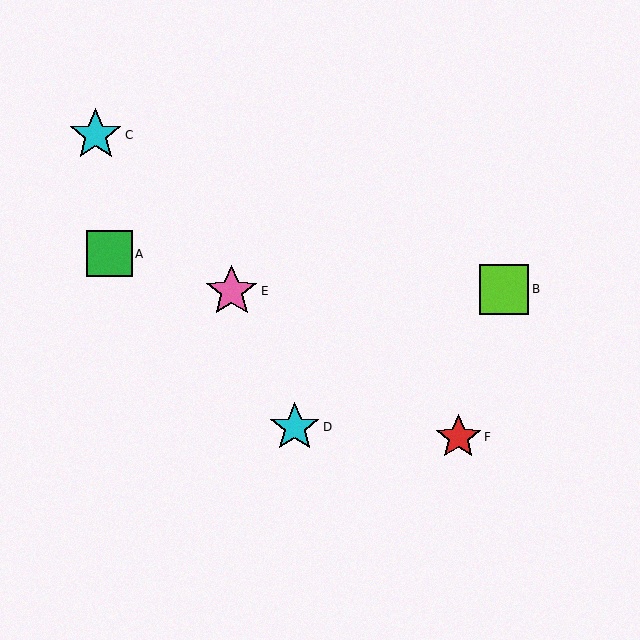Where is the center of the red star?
The center of the red star is at (458, 437).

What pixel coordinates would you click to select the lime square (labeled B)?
Click at (504, 289) to select the lime square B.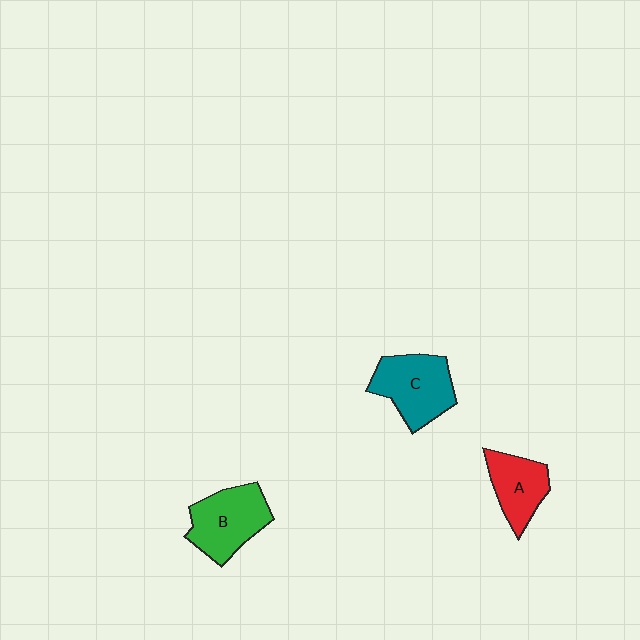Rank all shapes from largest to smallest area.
From largest to smallest: C (teal), B (green), A (red).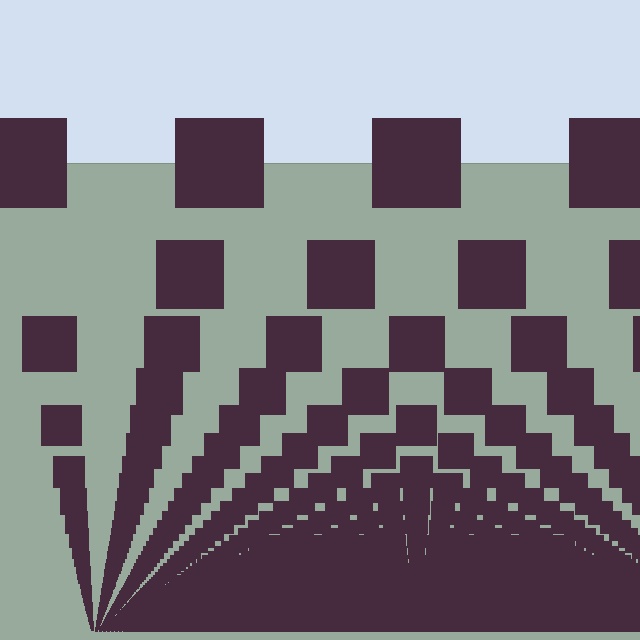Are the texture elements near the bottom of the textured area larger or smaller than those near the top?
Smaller. The gradient is inverted — elements near the bottom are smaller and denser.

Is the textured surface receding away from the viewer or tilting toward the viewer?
The surface appears to tilt toward the viewer. Texture elements get larger and sparser toward the top.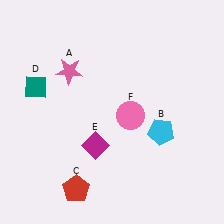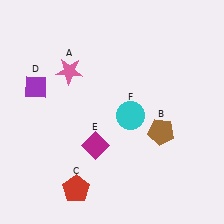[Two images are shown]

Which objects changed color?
B changed from cyan to brown. D changed from teal to purple. F changed from pink to cyan.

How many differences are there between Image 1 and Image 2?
There are 3 differences between the two images.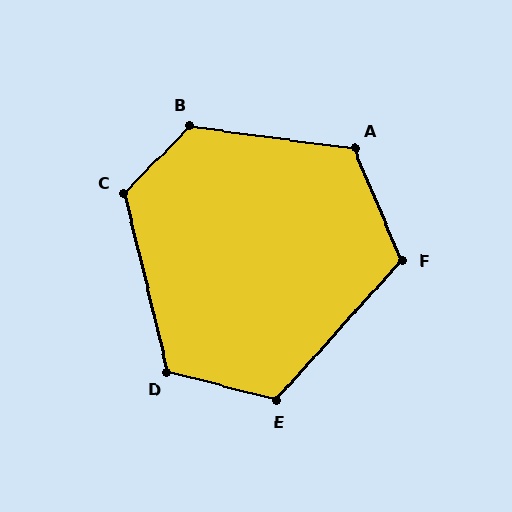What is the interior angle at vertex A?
Approximately 121 degrees (obtuse).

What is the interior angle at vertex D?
Approximately 118 degrees (obtuse).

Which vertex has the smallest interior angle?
F, at approximately 115 degrees.